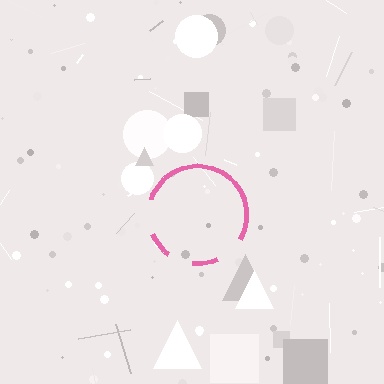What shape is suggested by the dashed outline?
The dashed outline suggests a circle.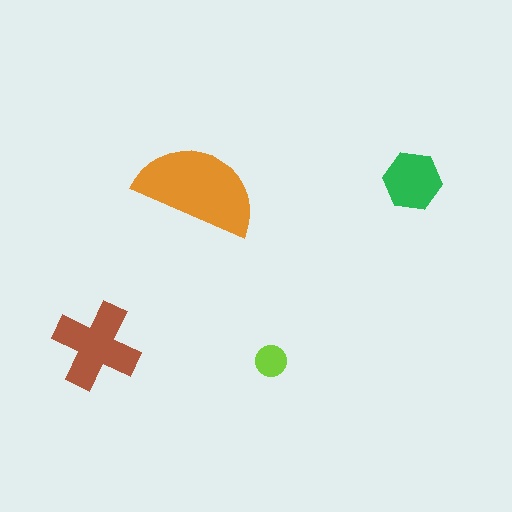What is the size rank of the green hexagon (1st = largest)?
3rd.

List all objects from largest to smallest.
The orange semicircle, the brown cross, the green hexagon, the lime circle.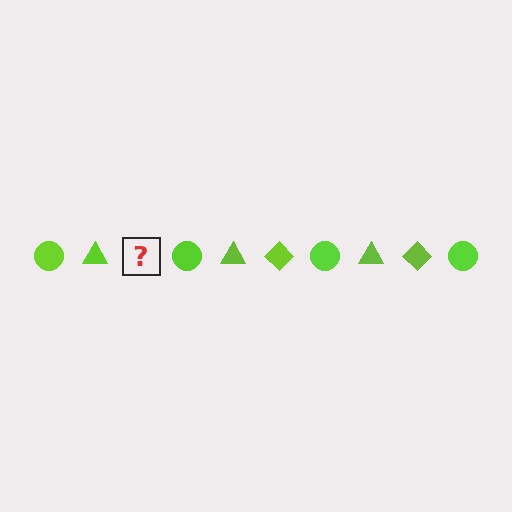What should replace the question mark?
The question mark should be replaced with a lime diamond.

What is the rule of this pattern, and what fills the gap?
The rule is that the pattern cycles through circle, triangle, diamond shapes in lime. The gap should be filled with a lime diamond.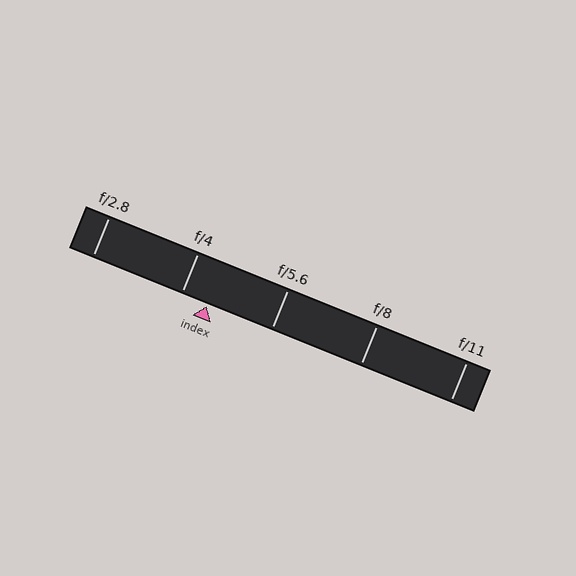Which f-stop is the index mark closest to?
The index mark is closest to f/4.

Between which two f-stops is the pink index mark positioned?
The index mark is between f/4 and f/5.6.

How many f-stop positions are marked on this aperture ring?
There are 5 f-stop positions marked.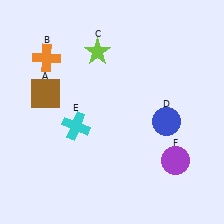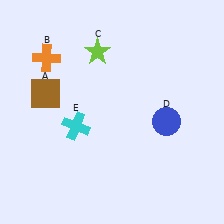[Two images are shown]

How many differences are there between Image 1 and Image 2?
There is 1 difference between the two images.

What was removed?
The purple circle (F) was removed in Image 2.